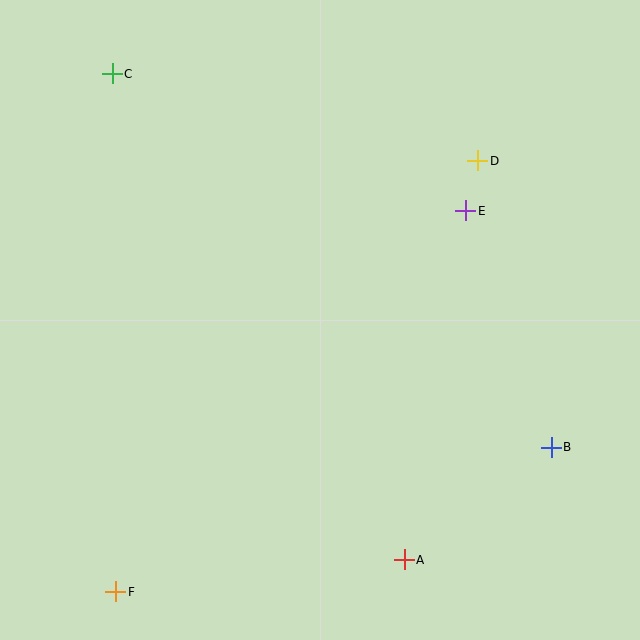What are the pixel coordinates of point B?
Point B is at (551, 447).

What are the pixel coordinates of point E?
Point E is at (466, 210).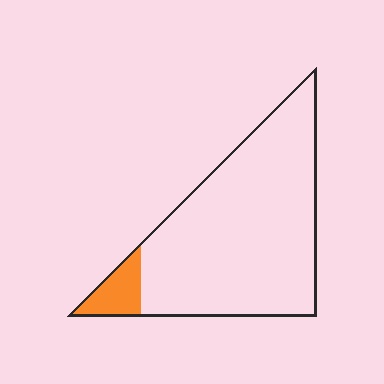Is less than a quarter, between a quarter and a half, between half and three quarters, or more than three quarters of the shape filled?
Less than a quarter.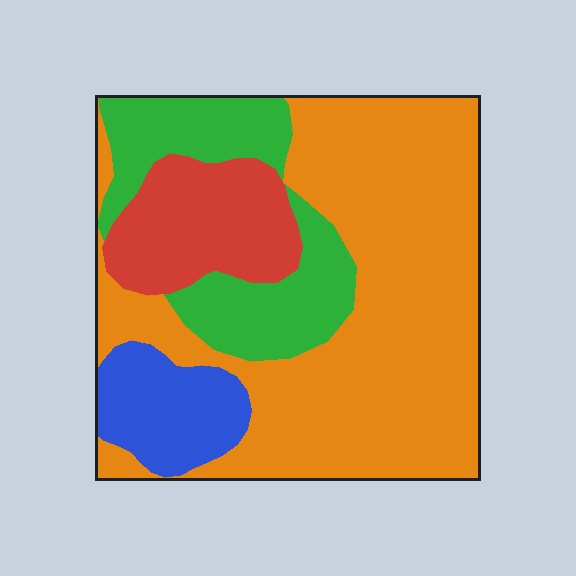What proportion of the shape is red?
Red covers 14% of the shape.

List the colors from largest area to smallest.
From largest to smallest: orange, green, red, blue.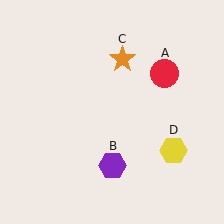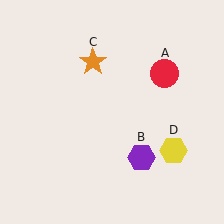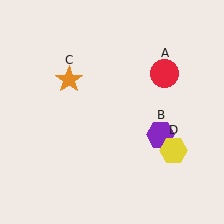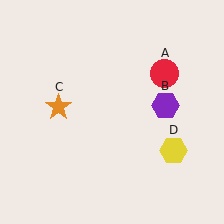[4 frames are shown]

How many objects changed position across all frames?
2 objects changed position: purple hexagon (object B), orange star (object C).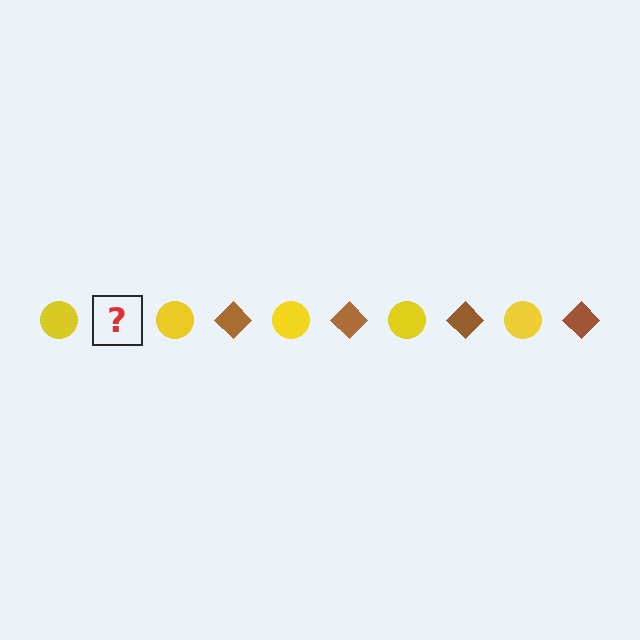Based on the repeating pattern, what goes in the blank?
The blank should be a brown diamond.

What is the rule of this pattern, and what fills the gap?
The rule is that the pattern alternates between yellow circle and brown diamond. The gap should be filled with a brown diamond.